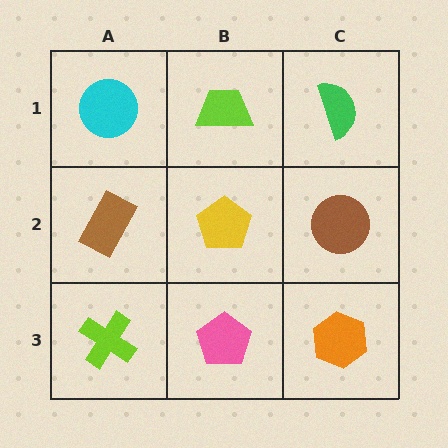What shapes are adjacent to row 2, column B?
A lime trapezoid (row 1, column B), a pink pentagon (row 3, column B), a brown rectangle (row 2, column A), a brown circle (row 2, column C).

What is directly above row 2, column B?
A lime trapezoid.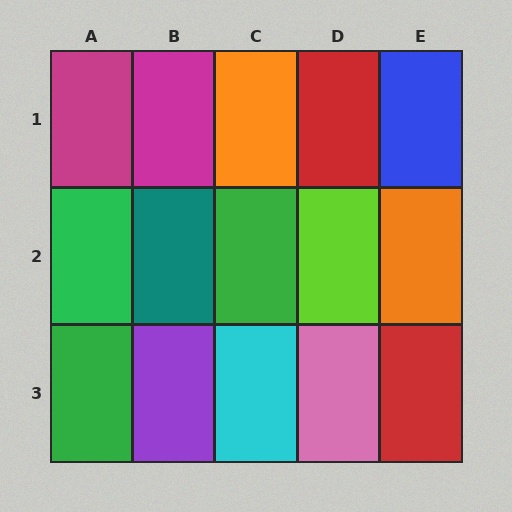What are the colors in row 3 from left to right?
Green, purple, cyan, pink, red.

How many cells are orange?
2 cells are orange.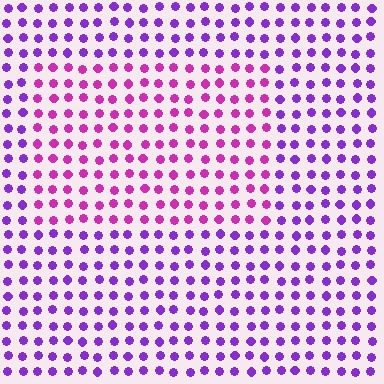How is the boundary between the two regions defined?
The boundary is defined purely by a slight shift in hue (about 37 degrees). Spacing, size, and orientation are identical on both sides.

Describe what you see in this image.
The image is filled with small purple elements in a uniform arrangement. A rectangle-shaped region is visible where the elements are tinted to a slightly different hue, forming a subtle color boundary.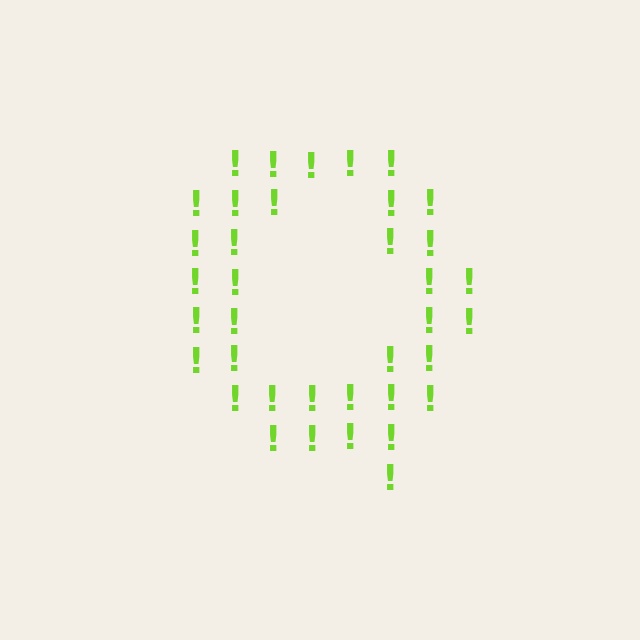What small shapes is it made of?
It is made of small exclamation marks.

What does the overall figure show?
The overall figure shows the letter Q.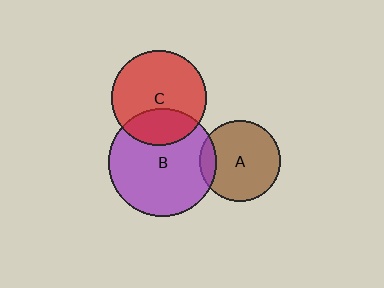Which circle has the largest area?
Circle B (purple).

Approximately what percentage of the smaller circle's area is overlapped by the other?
Approximately 15%.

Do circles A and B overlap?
Yes.